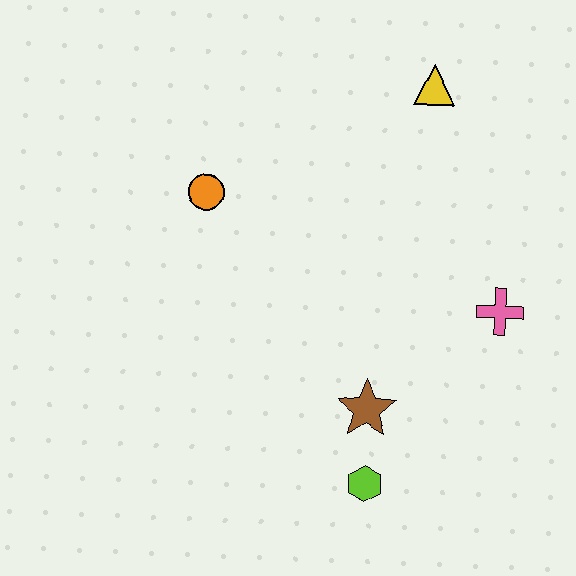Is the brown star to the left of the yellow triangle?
Yes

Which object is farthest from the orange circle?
The lime hexagon is farthest from the orange circle.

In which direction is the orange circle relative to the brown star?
The orange circle is above the brown star.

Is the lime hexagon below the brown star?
Yes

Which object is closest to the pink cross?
The brown star is closest to the pink cross.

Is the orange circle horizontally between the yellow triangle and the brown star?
No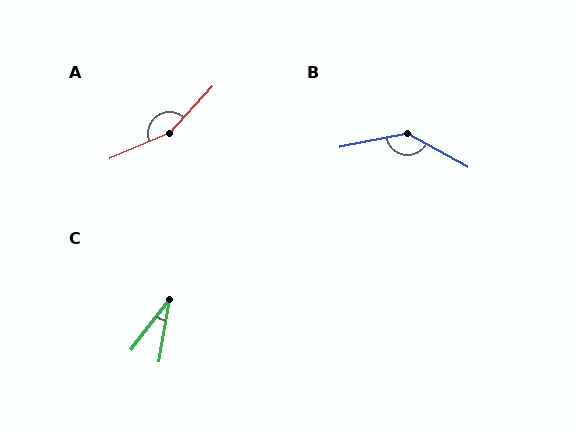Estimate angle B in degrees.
Approximately 140 degrees.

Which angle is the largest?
A, at approximately 155 degrees.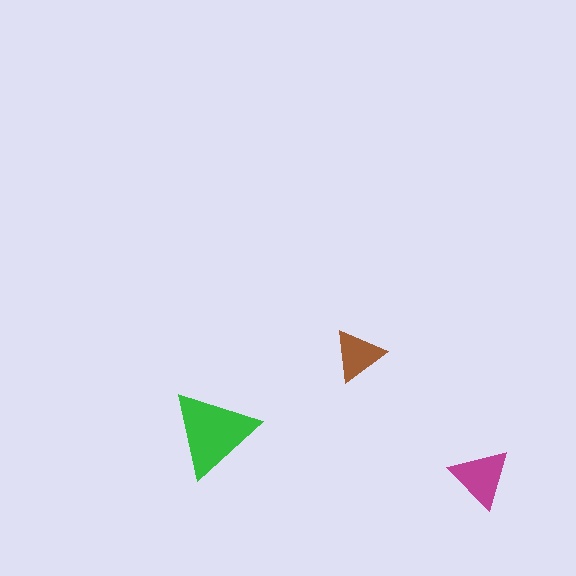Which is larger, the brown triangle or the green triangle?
The green one.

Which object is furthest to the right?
The magenta triangle is rightmost.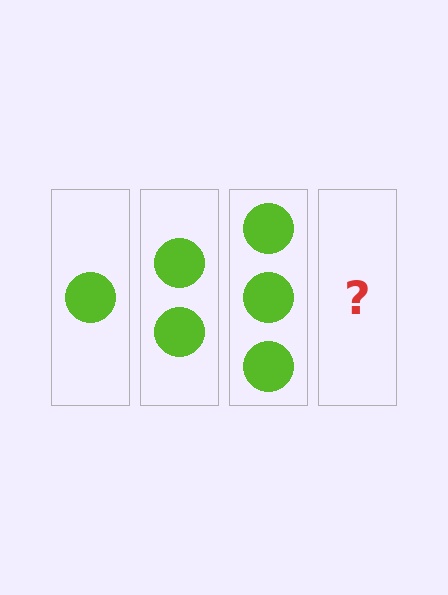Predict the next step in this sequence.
The next step is 4 circles.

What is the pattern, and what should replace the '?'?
The pattern is that each step adds one more circle. The '?' should be 4 circles.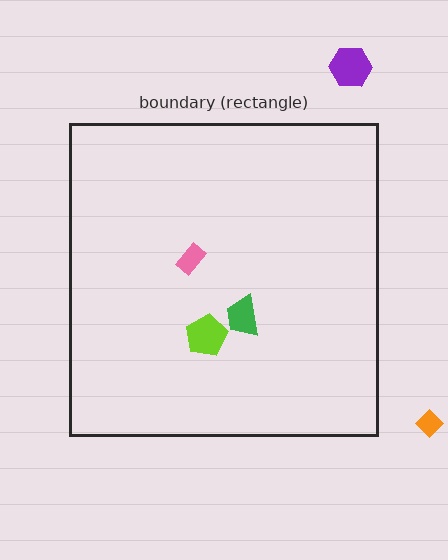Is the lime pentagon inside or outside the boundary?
Inside.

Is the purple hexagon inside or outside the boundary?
Outside.